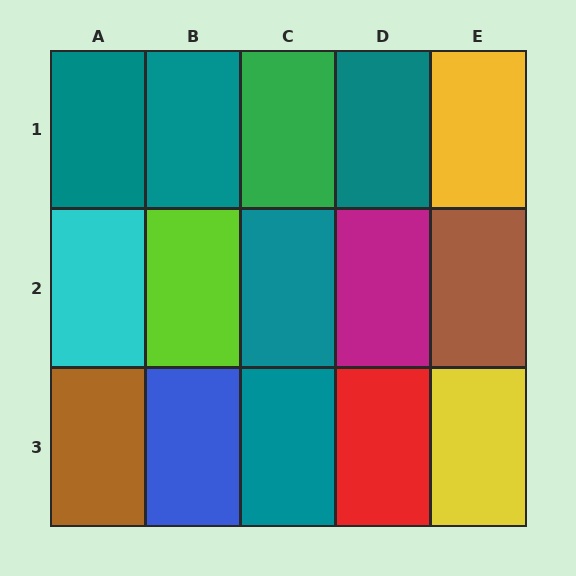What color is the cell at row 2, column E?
Brown.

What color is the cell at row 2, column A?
Cyan.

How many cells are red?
1 cell is red.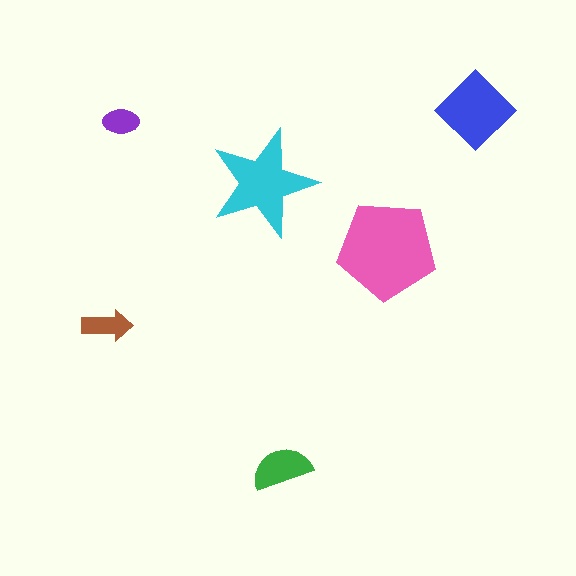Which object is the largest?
The pink pentagon.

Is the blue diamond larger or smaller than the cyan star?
Smaller.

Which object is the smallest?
The purple ellipse.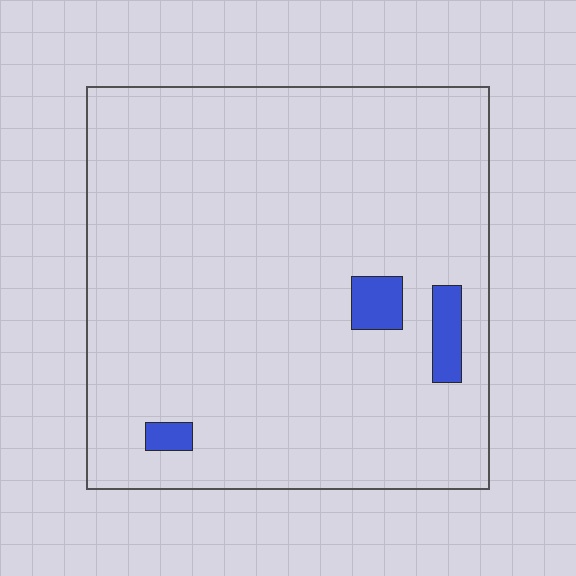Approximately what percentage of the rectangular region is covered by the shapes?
Approximately 5%.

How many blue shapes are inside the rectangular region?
3.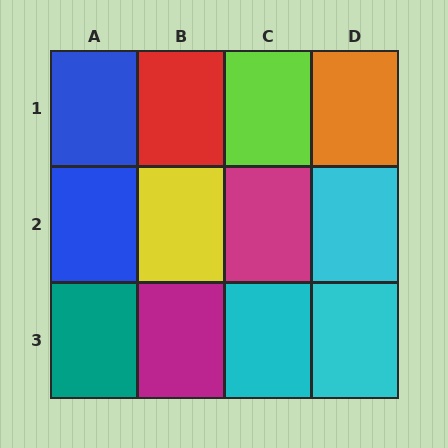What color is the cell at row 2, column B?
Yellow.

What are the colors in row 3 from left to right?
Teal, magenta, cyan, cyan.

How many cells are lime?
1 cell is lime.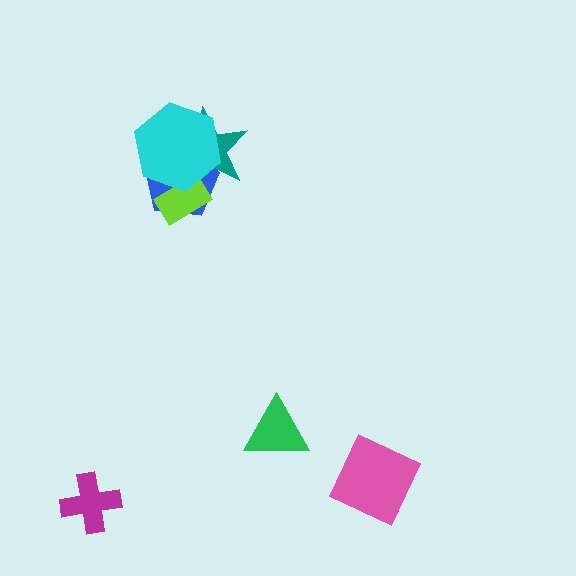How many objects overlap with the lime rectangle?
3 objects overlap with the lime rectangle.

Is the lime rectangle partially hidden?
Yes, it is partially covered by another shape.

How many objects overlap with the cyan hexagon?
3 objects overlap with the cyan hexagon.